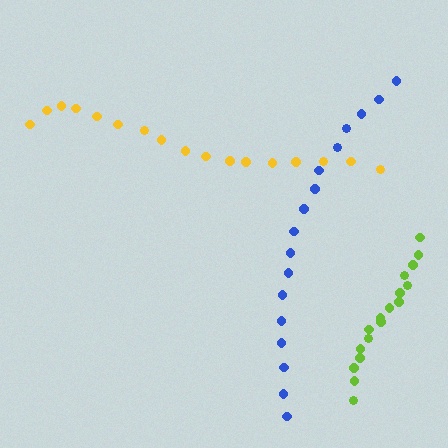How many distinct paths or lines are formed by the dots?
There are 3 distinct paths.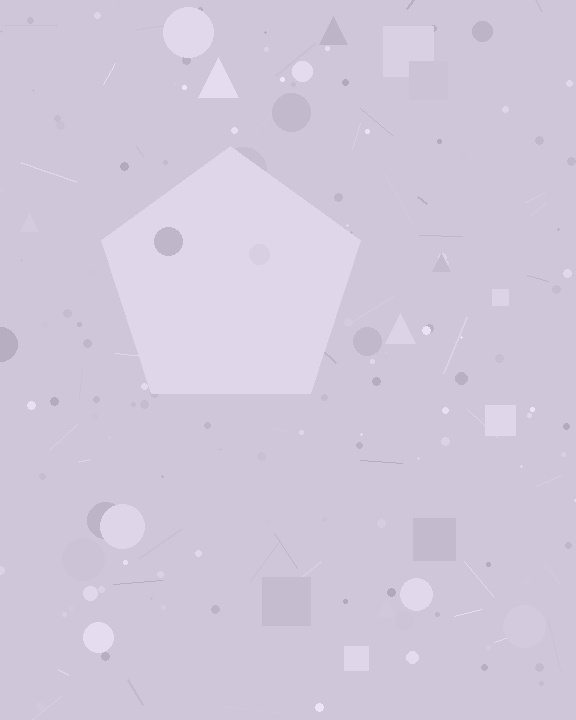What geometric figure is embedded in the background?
A pentagon is embedded in the background.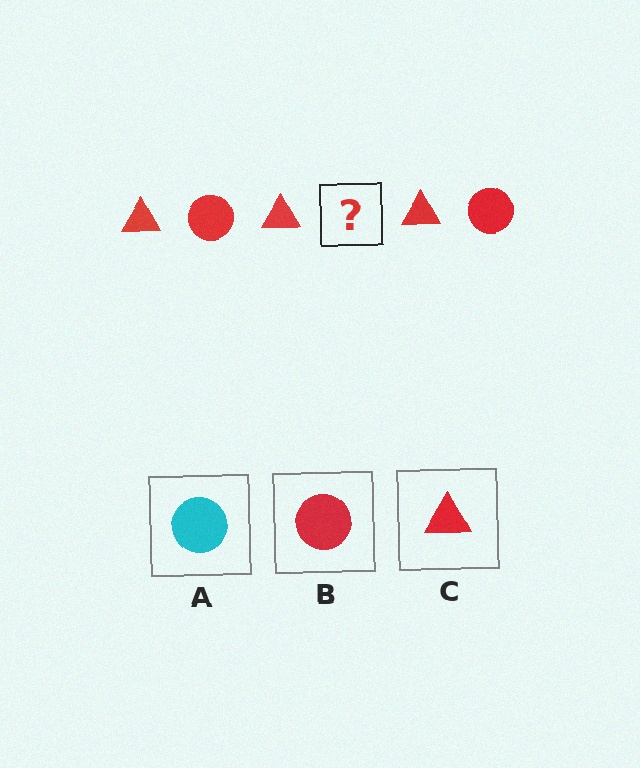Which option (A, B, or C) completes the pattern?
B.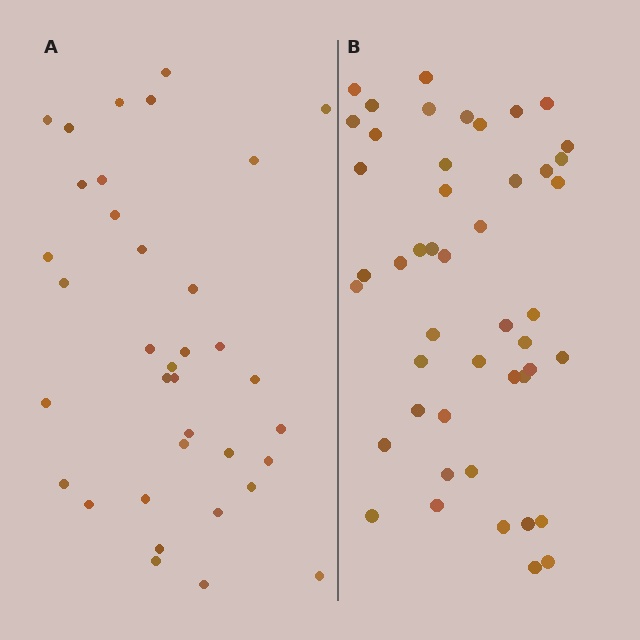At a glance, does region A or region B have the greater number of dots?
Region B (the right region) has more dots.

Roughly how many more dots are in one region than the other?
Region B has roughly 12 or so more dots than region A.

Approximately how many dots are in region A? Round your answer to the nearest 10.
About 40 dots. (The exact count is 36, which rounds to 40.)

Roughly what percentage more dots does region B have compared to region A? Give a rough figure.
About 30% more.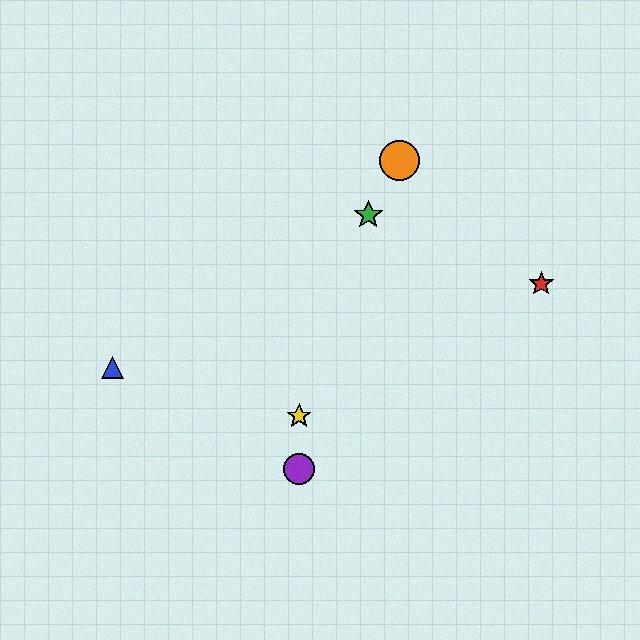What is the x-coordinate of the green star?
The green star is at x≈368.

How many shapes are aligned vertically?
2 shapes (the yellow star, the purple circle) are aligned vertically.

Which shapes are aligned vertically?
The yellow star, the purple circle are aligned vertically.